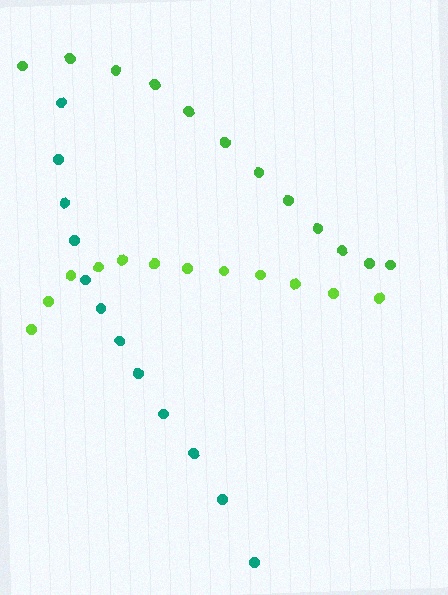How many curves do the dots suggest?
There are 3 distinct paths.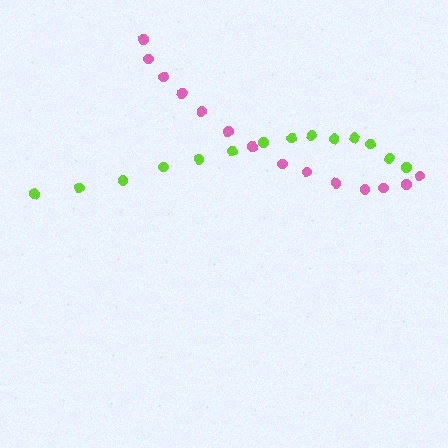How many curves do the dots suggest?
There are 2 distinct paths.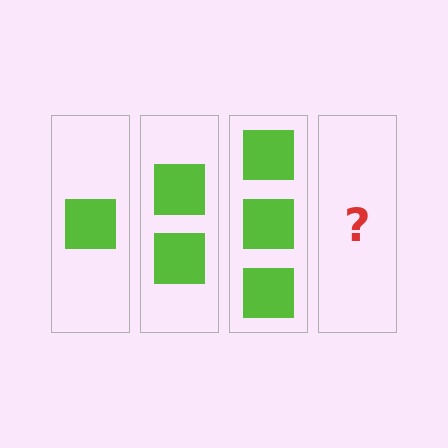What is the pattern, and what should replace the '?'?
The pattern is that each step adds one more square. The '?' should be 4 squares.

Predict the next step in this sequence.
The next step is 4 squares.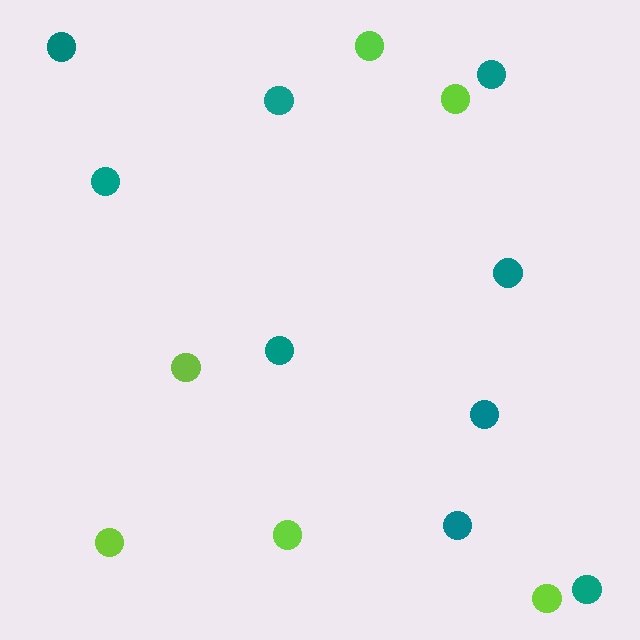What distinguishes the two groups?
There are 2 groups: one group of teal circles (9) and one group of lime circles (6).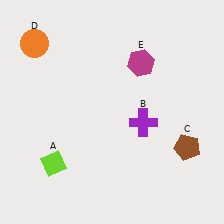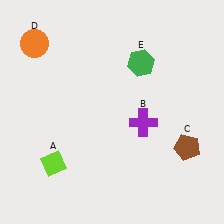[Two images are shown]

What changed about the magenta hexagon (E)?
In Image 1, E is magenta. In Image 2, it changed to green.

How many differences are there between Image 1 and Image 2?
There is 1 difference between the two images.